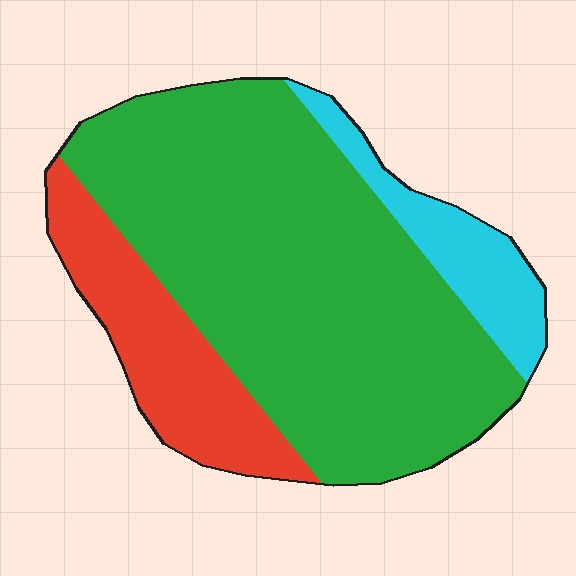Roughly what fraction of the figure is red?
Red takes up between a sixth and a third of the figure.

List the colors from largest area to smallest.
From largest to smallest: green, red, cyan.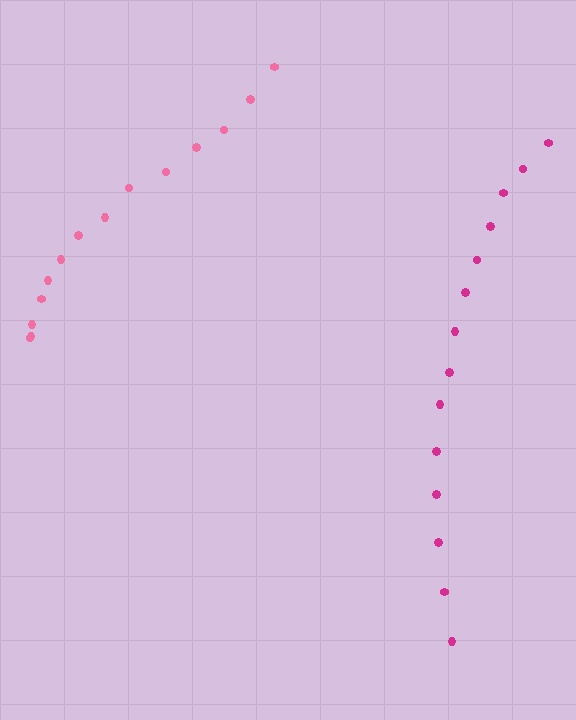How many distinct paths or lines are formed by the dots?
There are 2 distinct paths.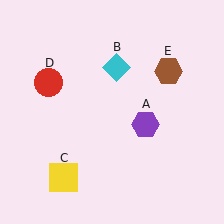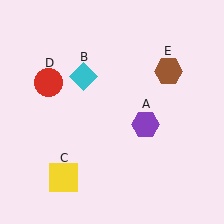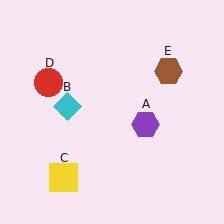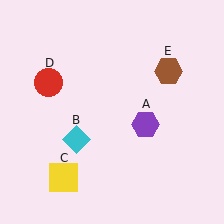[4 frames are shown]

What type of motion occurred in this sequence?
The cyan diamond (object B) rotated counterclockwise around the center of the scene.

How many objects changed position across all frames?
1 object changed position: cyan diamond (object B).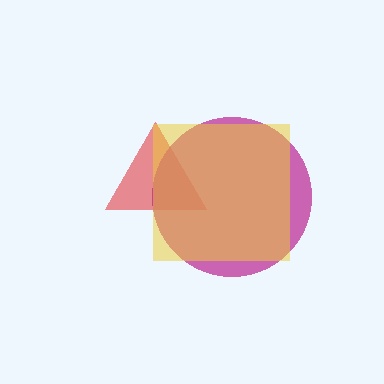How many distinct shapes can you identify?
There are 3 distinct shapes: a red triangle, a magenta circle, a yellow square.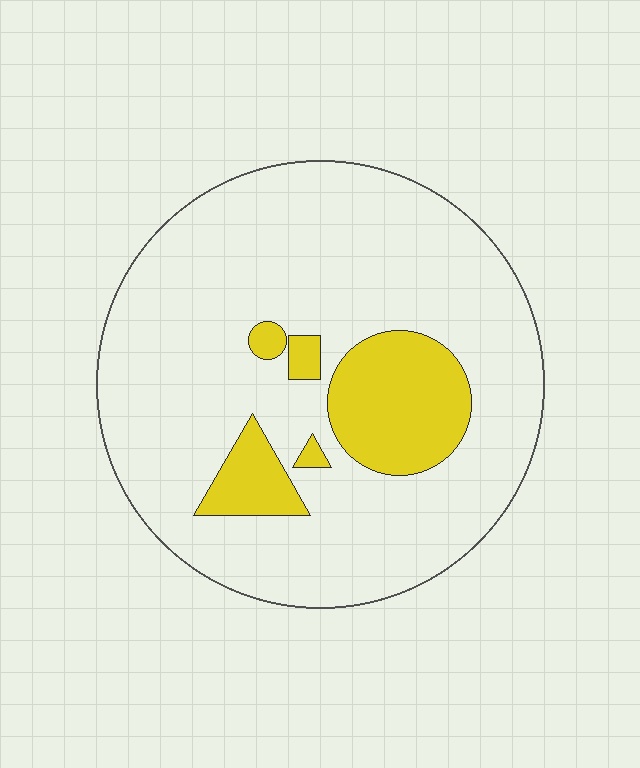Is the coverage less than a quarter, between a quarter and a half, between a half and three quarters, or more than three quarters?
Less than a quarter.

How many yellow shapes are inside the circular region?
5.